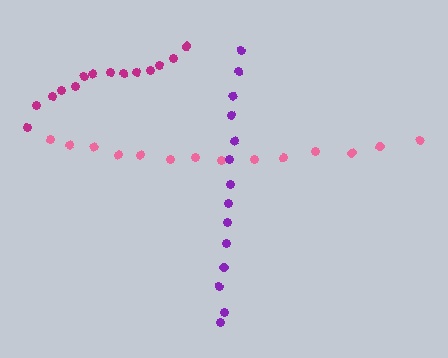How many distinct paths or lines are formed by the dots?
There are 3 distinct paths.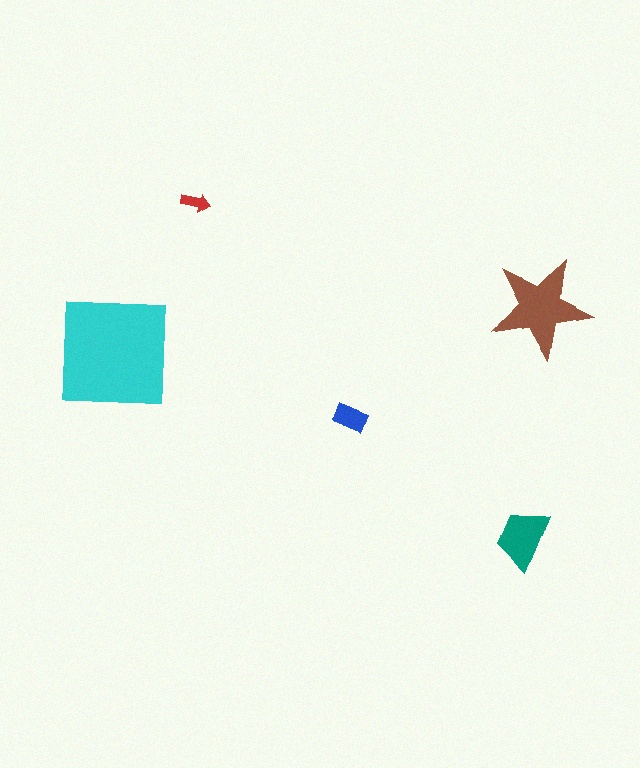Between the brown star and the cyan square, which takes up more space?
The cyan square.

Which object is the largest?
The cyan square.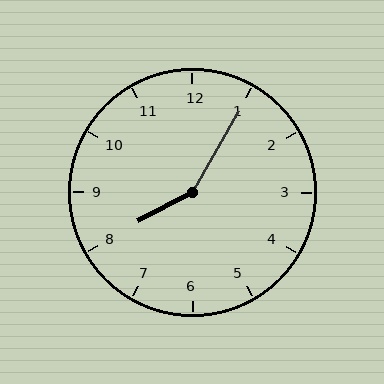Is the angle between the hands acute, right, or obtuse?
It is obtuse.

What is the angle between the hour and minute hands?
Approximately 148 degrees.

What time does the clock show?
8:05.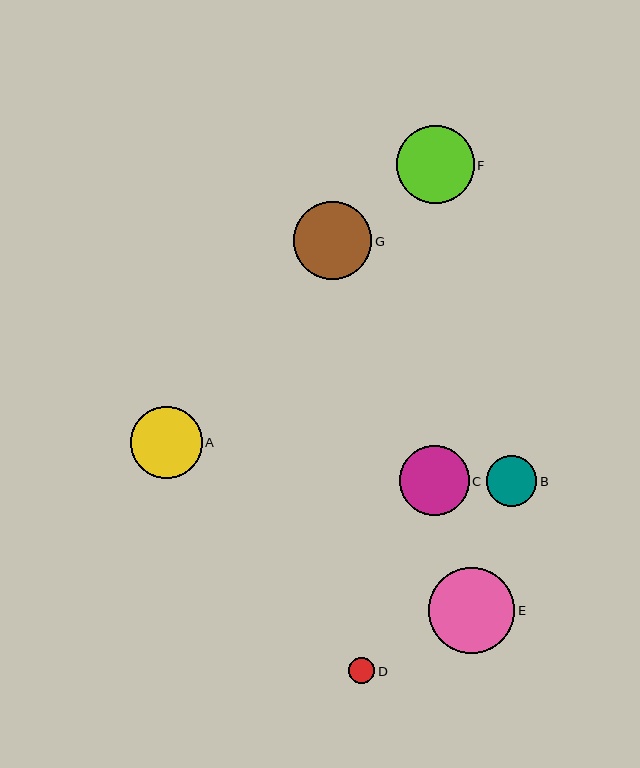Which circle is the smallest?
Circle D is the smallest with a size of approximately 26 pixels.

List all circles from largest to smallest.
From largest to smallest: E, G, F, A, C, B, D.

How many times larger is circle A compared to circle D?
Circle A is approximately 2.8 times the size of circle D.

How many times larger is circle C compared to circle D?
Circle C is approximately 2.7 times the size of circle D.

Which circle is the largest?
Circle E is the largest with a size of approximately 86 pixels.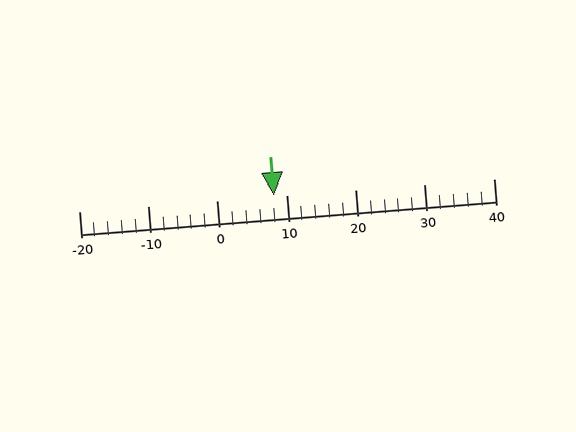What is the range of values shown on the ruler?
The ruler shows values from -20 to 40.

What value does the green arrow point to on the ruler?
The green arrow points to approximately 8.